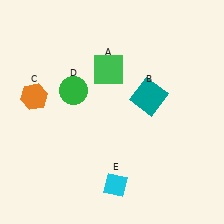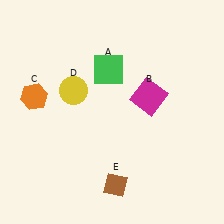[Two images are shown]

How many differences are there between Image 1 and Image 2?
There are 3 differences between the two images.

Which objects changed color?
B changed from teal to magenta. D changed from green to yellow. E changed from cyan to brown.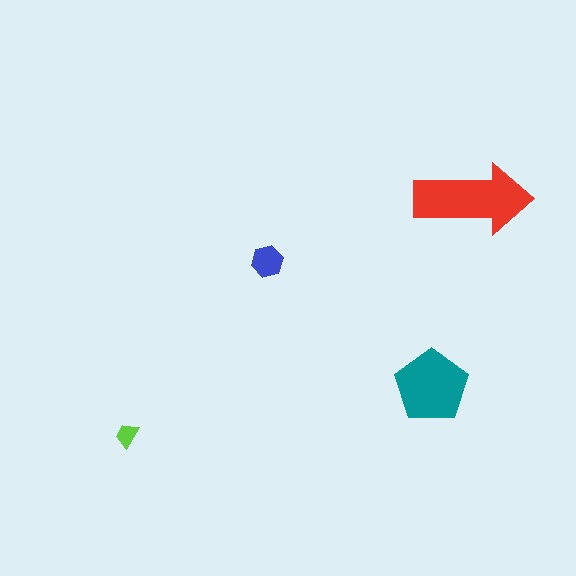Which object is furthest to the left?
The lime trapezoid is leftmost.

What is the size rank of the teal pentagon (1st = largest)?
2nd.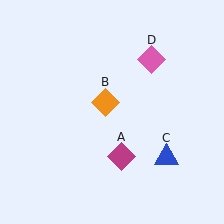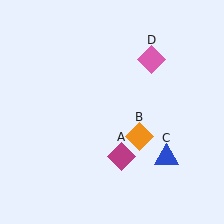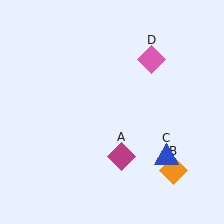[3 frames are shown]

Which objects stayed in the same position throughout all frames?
Magenta diamond (object A) and blue triangle (object C) and pink diamond (object D) remained stationary.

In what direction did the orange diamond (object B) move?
The orange diamond (object B) moved down and to the right.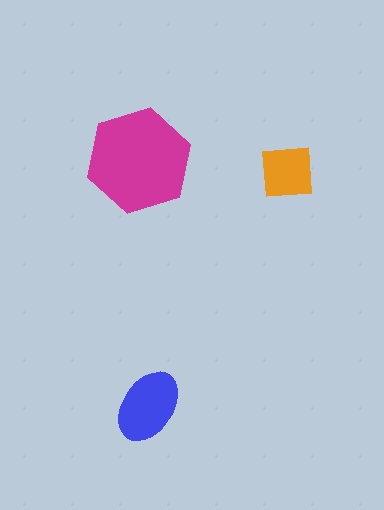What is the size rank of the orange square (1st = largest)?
3rd.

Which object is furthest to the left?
The magenta hexagon is leftmost.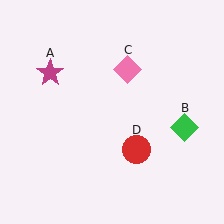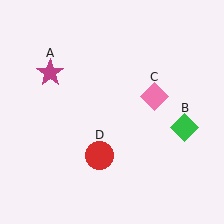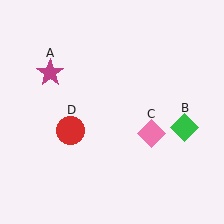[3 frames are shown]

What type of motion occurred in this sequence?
The pink diamond (object C), red circle (object D) rotated clockwise around the center of the scene.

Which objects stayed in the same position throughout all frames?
Magenta star (object A) and green diamond (object B) remained stationary.